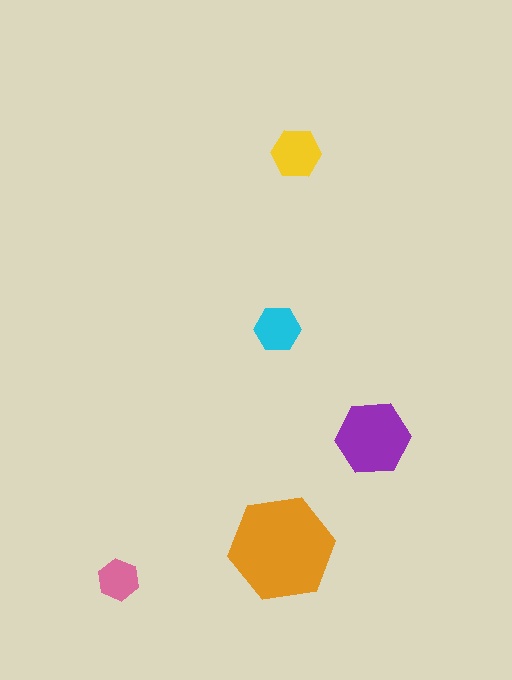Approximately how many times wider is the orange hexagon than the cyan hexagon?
About 2.5 times wider.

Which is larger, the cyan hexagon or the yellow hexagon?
The yellow one.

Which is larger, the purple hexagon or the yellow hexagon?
The purple one.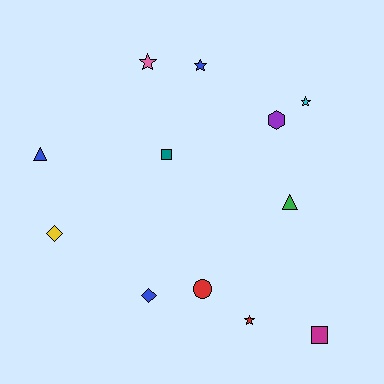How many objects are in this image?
There are 12 objects.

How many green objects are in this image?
There is 1 green object.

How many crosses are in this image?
There are no crosses.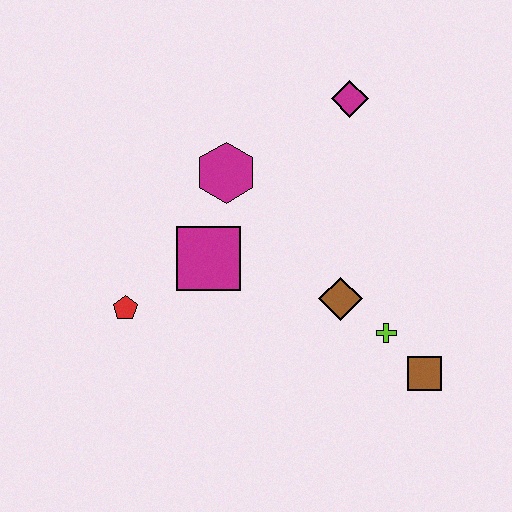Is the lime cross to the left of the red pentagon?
No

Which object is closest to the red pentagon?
The magenta square is closest to the red pentagon.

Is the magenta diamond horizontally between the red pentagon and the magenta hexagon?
No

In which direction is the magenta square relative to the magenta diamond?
The magenta square is below the magenta diamond.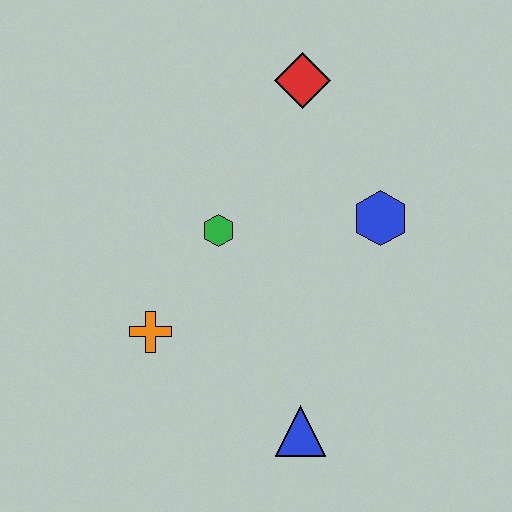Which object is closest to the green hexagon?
The orange cross is closest to the green hexagon.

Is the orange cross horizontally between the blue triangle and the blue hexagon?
No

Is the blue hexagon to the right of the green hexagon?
Yes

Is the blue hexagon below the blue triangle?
No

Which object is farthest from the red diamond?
The blue triangle is farthest from the red diamond.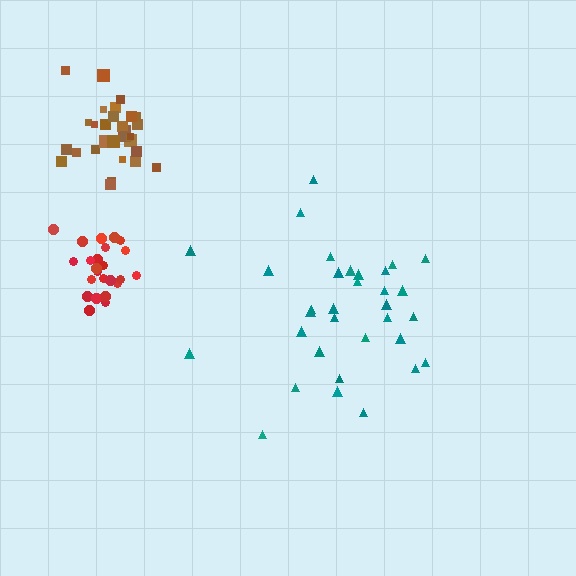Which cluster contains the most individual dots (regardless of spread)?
Teal (33).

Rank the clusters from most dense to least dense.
brown, red, teal.